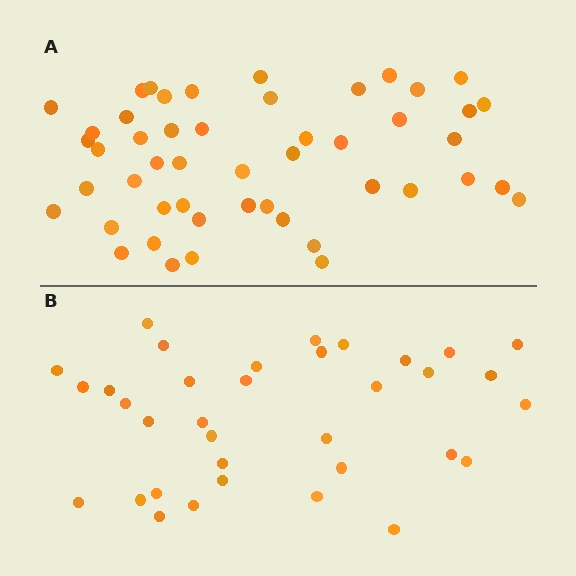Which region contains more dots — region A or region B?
Region A (the top region) has more dots.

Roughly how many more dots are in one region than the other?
Region A has approximately 15 more dots than region B.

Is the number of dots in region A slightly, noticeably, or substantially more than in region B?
Region A has noticeably more, but not dramatically so. The ratio is roughly 1.4 to 1.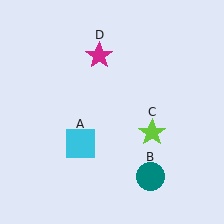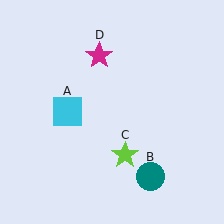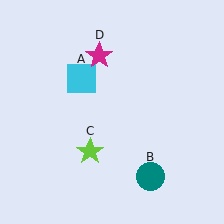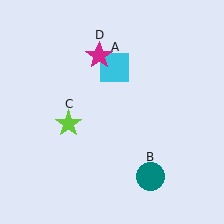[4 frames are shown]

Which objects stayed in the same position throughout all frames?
Teal circle (object B) and magenta star (object D) remained stationary.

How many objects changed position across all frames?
2 objects changed position: cyan square (object A), lime star (object C).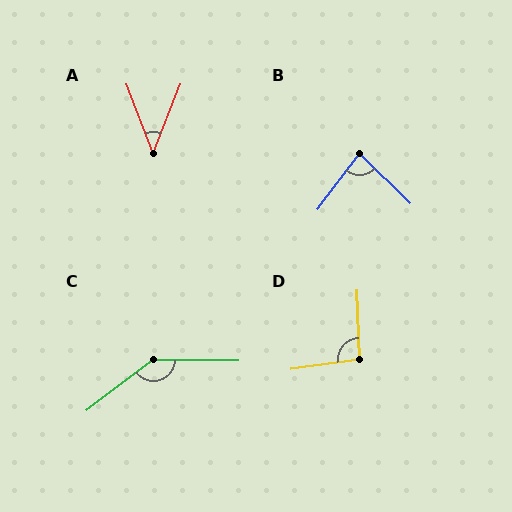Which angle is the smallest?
A, at approximately 43 degrees.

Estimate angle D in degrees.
Approximately 96 degrees.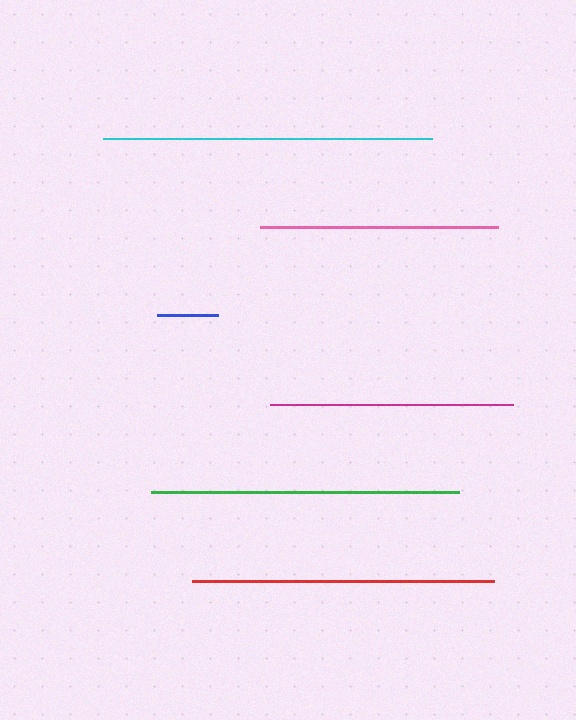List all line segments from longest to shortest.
From longest to shortest: cyan, green, red, magenta, pink, blue.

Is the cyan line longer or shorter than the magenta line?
The cyan line is longer than the magenta line.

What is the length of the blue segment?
The blue segment is approximately 60 pixels long.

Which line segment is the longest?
The cyan line is the longest at approximately 329 pixels.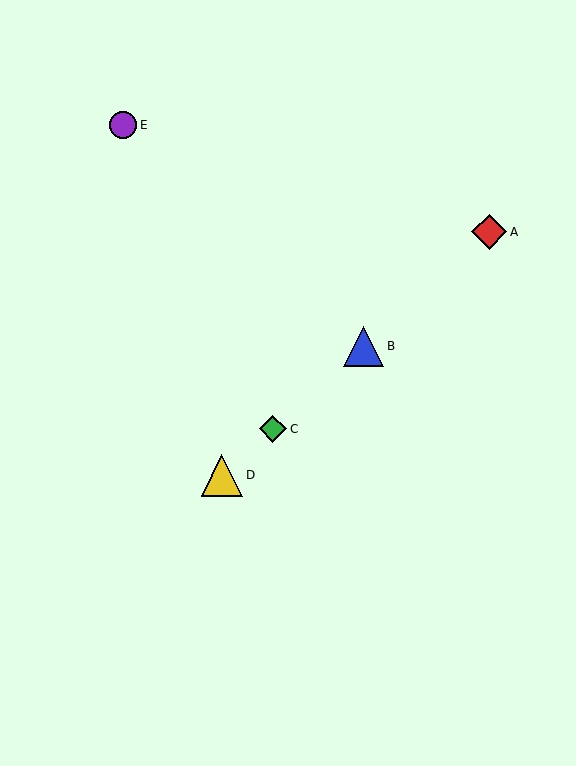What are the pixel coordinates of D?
Object D is at (222, 475).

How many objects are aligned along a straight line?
4 objects (A, B, C, D) are aligned along a straight line.